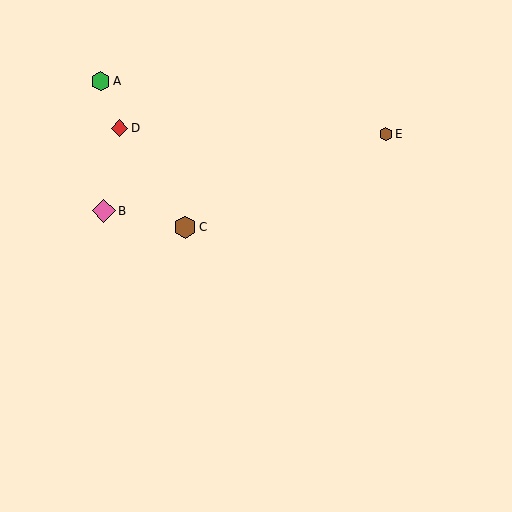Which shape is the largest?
The pink diamond (labeled B) is the largest.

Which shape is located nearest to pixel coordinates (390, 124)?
The brown hexagon (labeled E) at (386, 134) is nearest to that location.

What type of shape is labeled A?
Shape A is a green hexagon.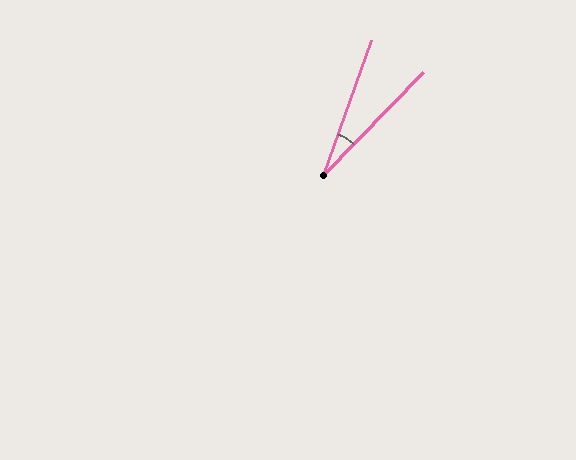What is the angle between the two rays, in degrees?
Approximately 25 degrees.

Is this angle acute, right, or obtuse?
It is acute.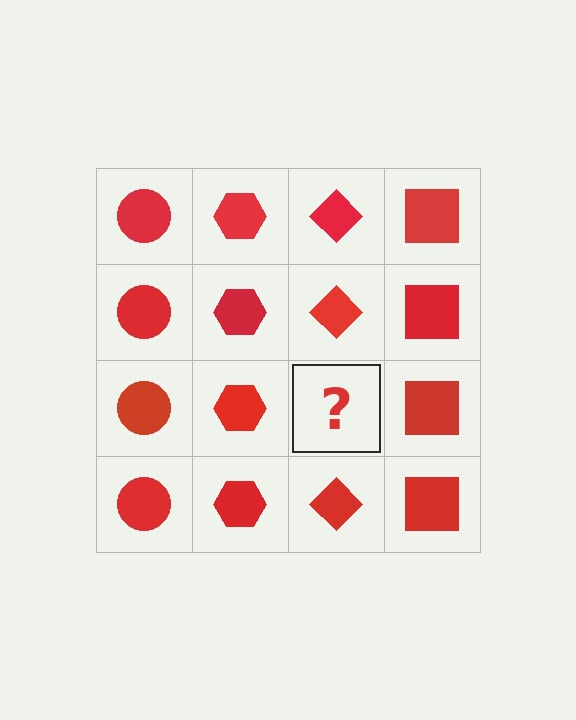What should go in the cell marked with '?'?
The missing cell should contain a red diamond.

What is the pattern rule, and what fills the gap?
The rule is that each column has a consistent shape. The gap should be filled with a red diamond.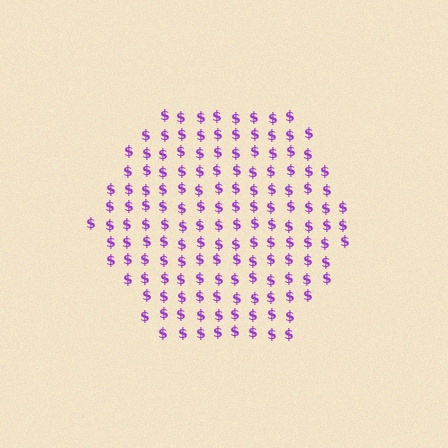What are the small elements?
The small elements are dollar signs.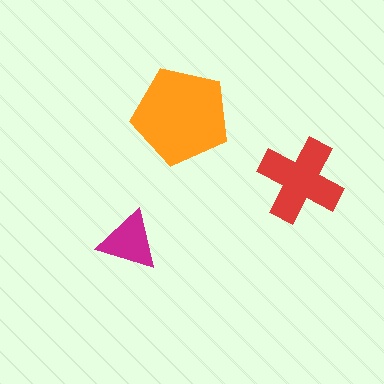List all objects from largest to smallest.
The orange pentagon, the red cross, the magenta triangle.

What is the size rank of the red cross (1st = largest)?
2nd.